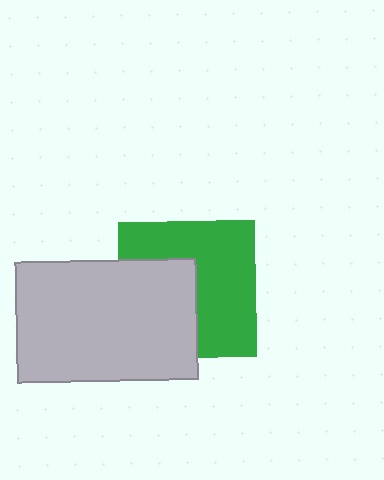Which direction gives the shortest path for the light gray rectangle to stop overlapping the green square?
Moving left gives the shortest separation.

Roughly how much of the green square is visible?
About half of it is visible (roughly 58%).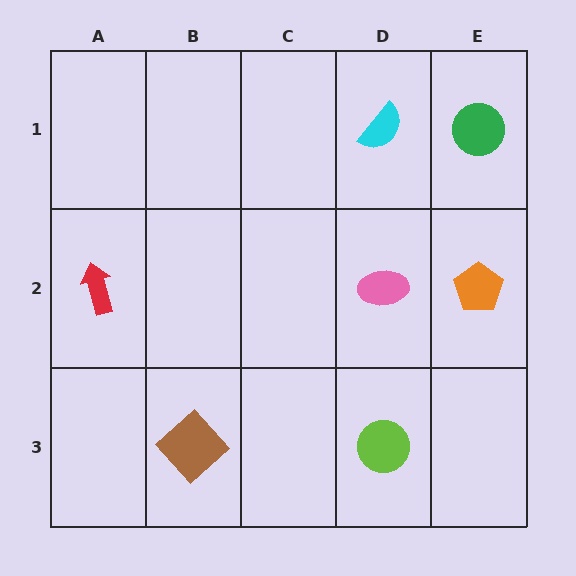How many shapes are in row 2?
3 shapes.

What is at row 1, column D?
A cyan semicircle.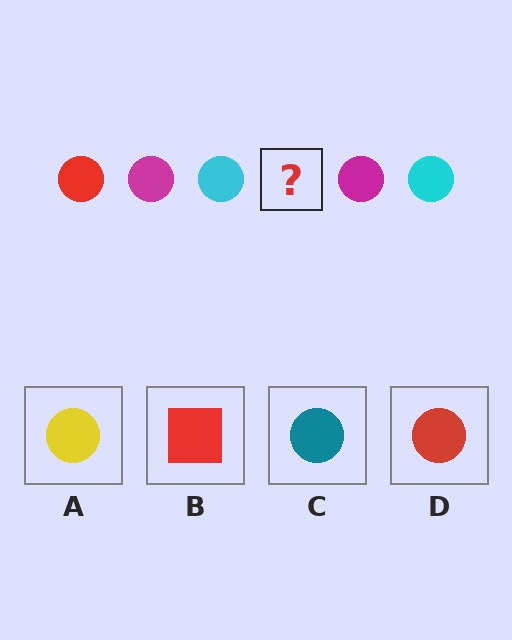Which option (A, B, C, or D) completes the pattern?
D.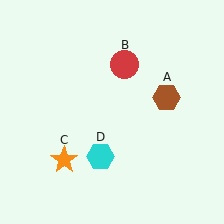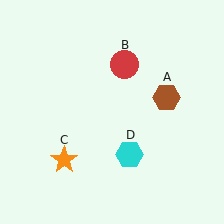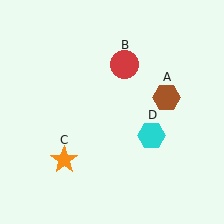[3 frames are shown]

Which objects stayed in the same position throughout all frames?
Brown hexagon (object A) and red circle (object B) and orange star (object C) remained stationary.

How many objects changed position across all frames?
1 object changed position: cyan hexagon (object D).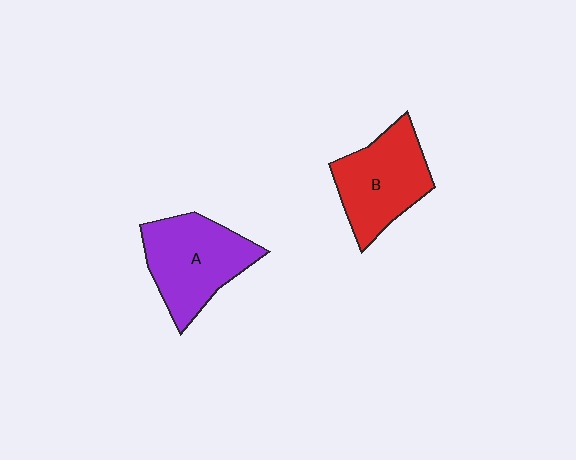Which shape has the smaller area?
Shape B (red).